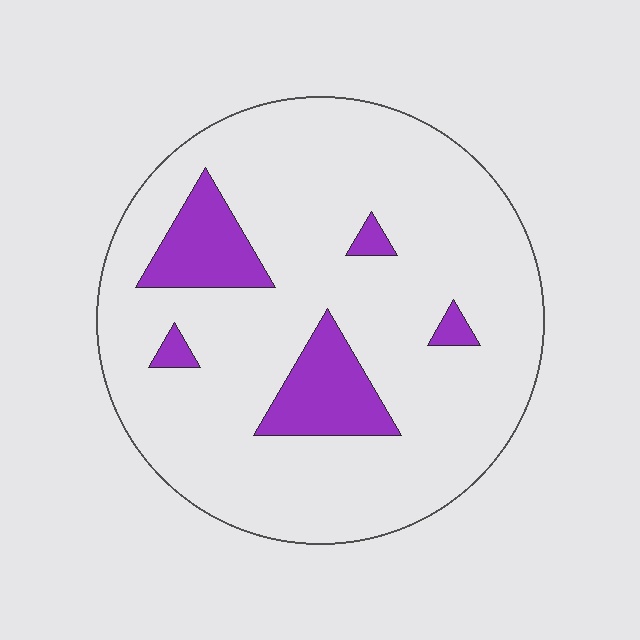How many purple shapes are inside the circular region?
5.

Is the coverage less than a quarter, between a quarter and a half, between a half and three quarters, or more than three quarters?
Less than a quarter.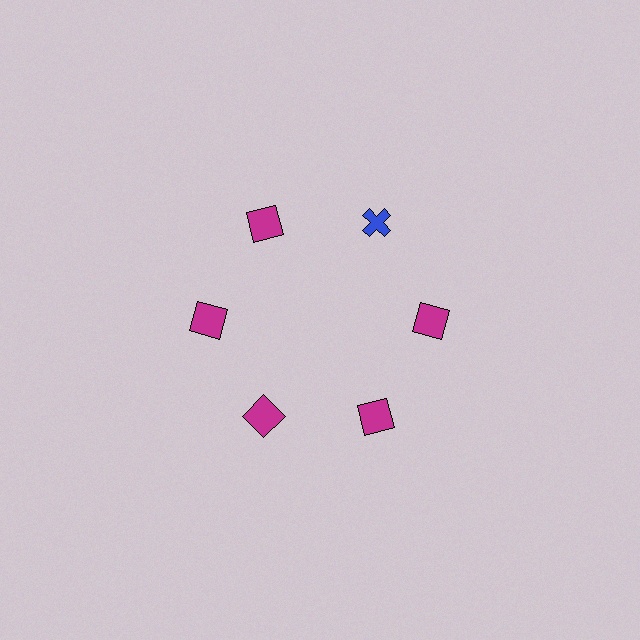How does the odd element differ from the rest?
It differs in both color (blue instead of magenta) and shape (cross instead of square).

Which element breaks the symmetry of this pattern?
The blue cross at roughly the 1 o'clock position breaks the symmetry. All other shapes are magenta squares.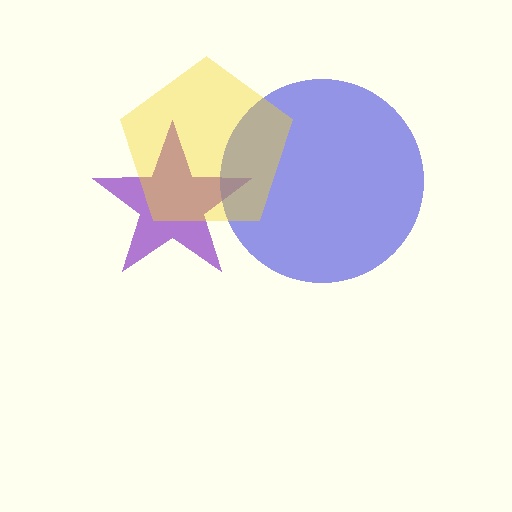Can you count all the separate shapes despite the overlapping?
Yes, there are 3 separate shapes.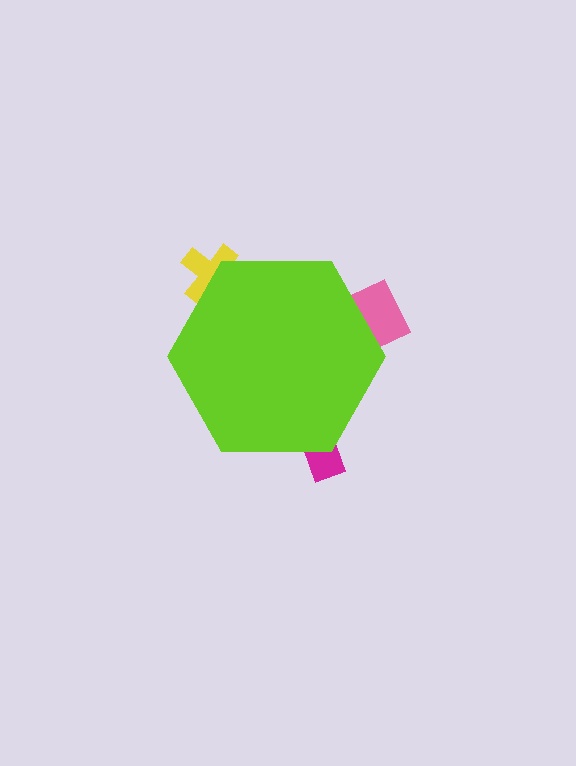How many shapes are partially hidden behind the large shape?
3 shapes are partially hidden.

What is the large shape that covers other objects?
A lime hexagon.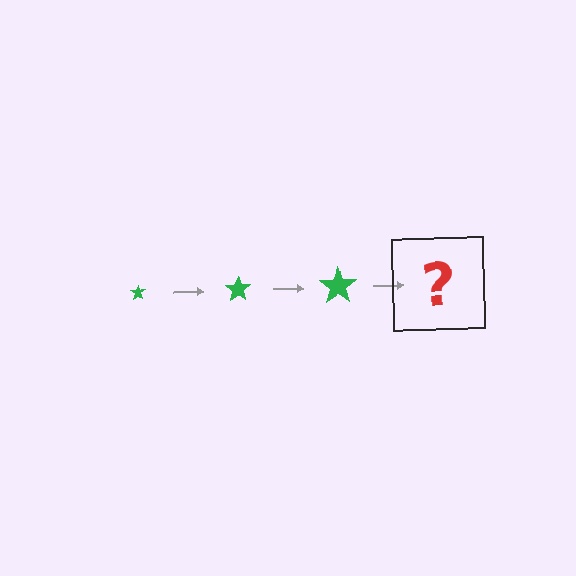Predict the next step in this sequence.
The next step is a green star, larger than the previous one.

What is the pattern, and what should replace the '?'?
The pattern is that the star gets progressively larger each step. The '?' should be a green star, larger than the previous one.